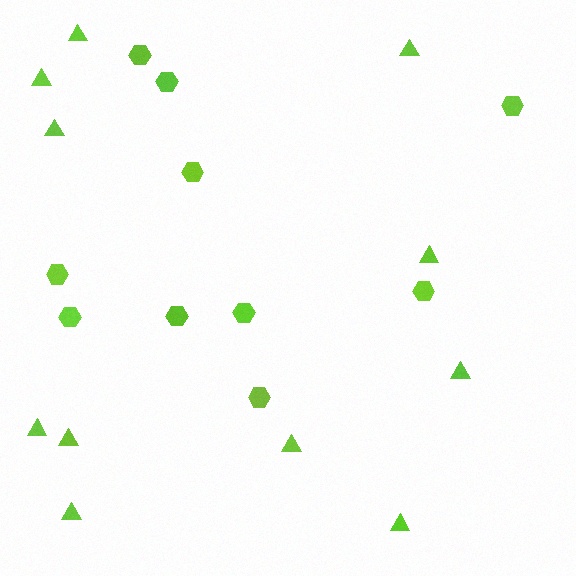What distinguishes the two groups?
There are 2 groups: one group of triangles (11) and one group of hexagons (10).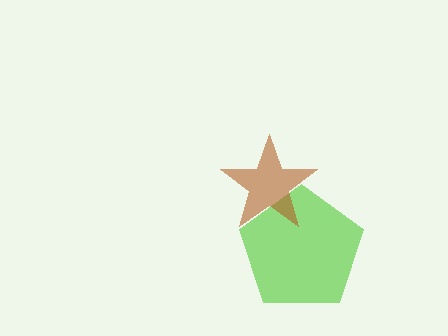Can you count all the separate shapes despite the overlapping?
Yes, there are 2 separate shapes.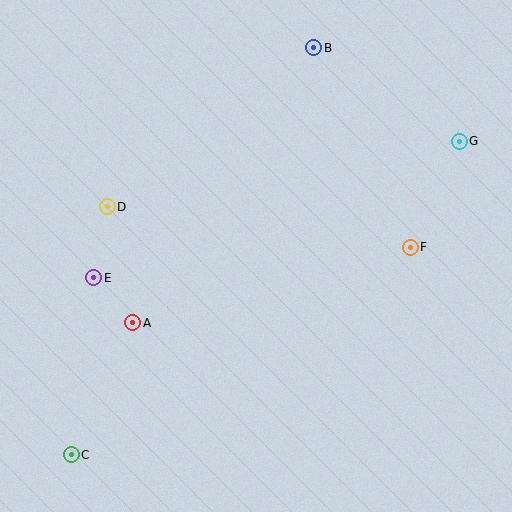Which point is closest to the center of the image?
Point A at (133, 323) is closest to the center.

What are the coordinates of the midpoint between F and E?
The midpoint between F and E is at (252, 263).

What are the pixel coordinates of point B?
Point B is at (314, 48).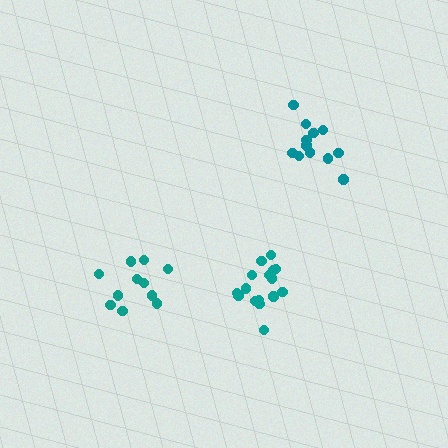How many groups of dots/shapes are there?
There are 3 groups.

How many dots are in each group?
Group 1: 16 dots, Group 2: 11 dots, Group 3: 12 dots (39 total).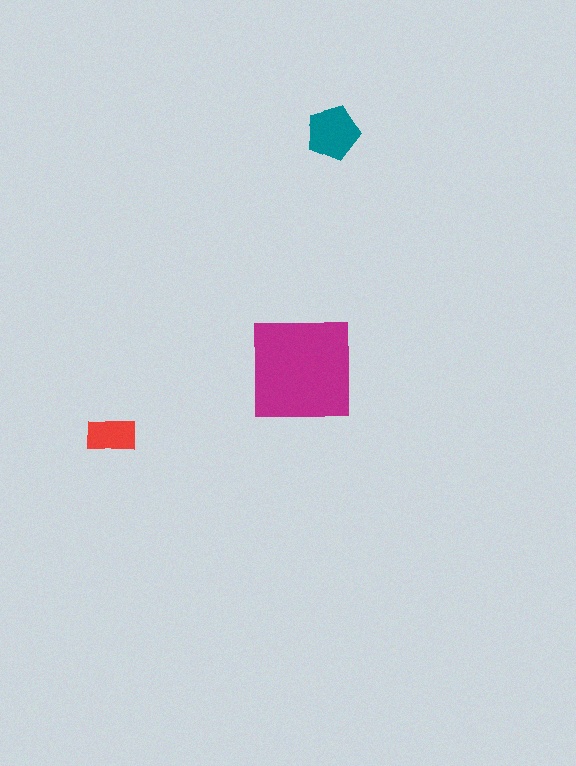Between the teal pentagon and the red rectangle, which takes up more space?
The teal pentagon.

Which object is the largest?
The magenta square.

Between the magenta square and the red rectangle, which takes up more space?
The magenta square.